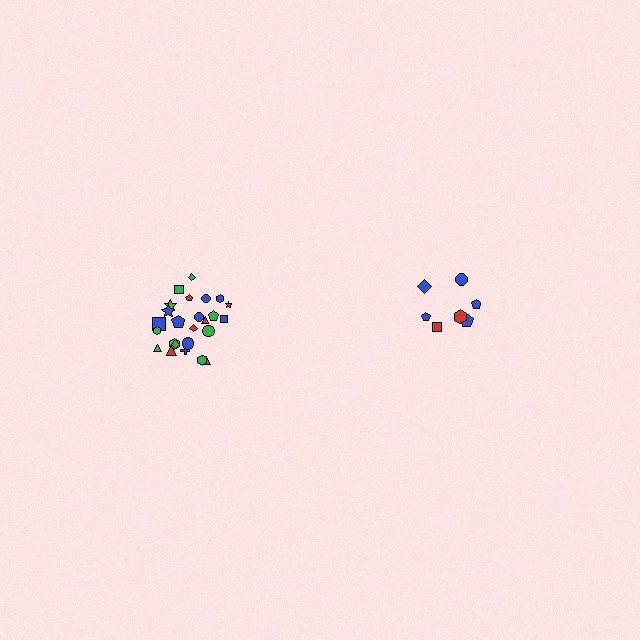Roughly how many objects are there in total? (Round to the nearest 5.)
Roughly 30 objects in total.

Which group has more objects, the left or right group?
The left group.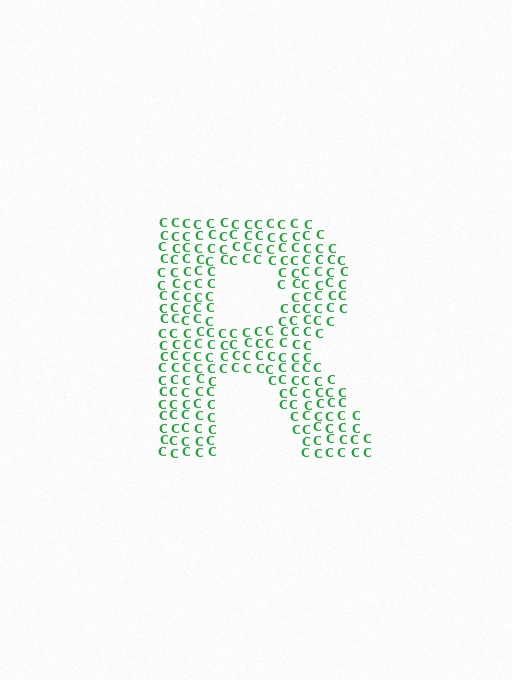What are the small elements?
The small elements are letter C's.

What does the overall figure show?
The overall figure shows the letter R.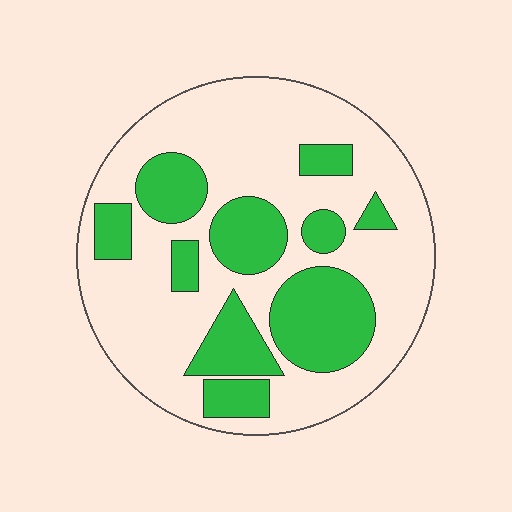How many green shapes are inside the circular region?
10.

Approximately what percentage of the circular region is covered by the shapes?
Approximately 30%.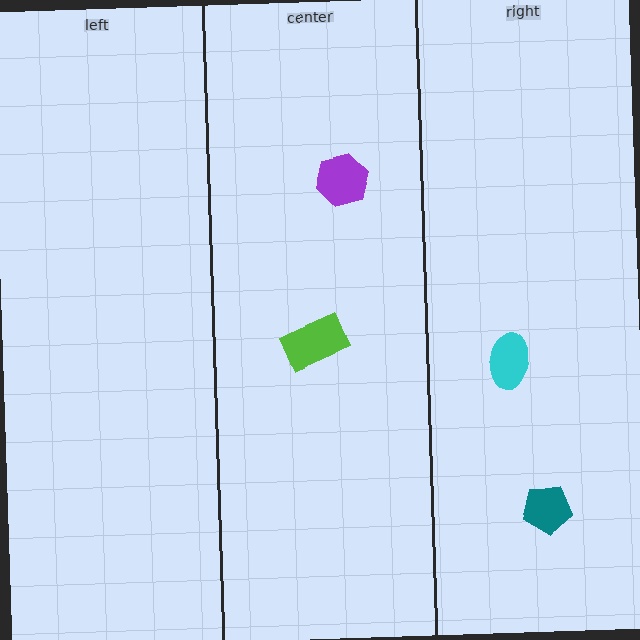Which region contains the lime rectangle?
The center region.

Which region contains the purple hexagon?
The center region.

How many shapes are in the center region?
2.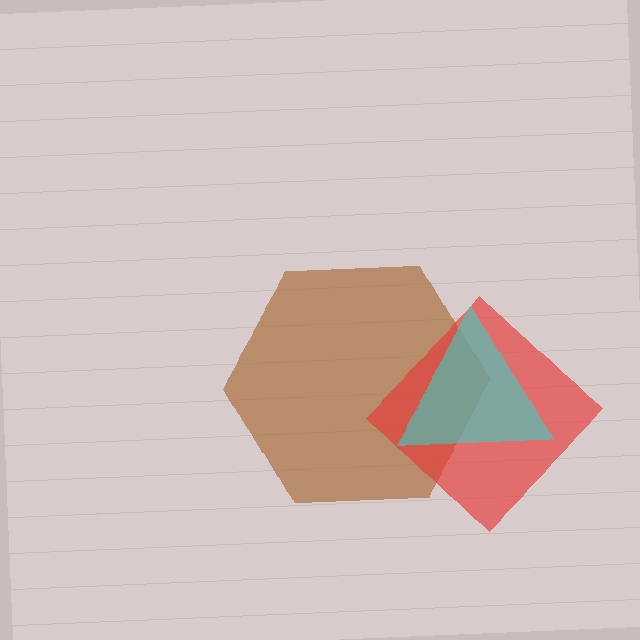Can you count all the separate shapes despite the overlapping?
Yes, there are 3 separate shapes.